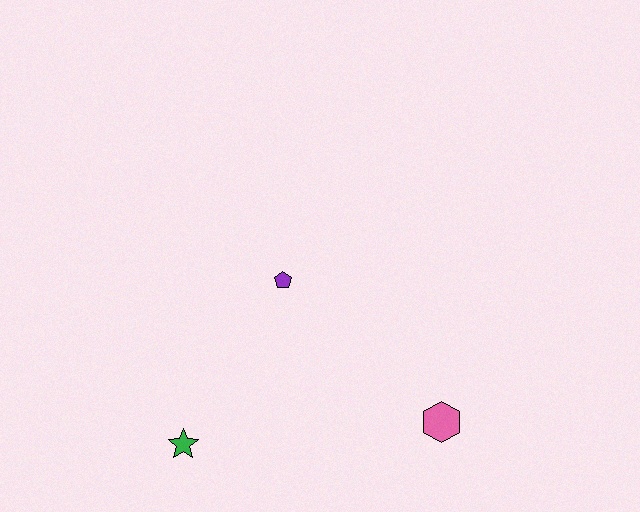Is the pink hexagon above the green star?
Yes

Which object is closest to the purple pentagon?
The green star is closest to the purple pentagon.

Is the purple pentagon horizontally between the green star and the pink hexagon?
Yes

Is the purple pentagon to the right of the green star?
Yes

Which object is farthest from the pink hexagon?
The green star is farthest from the pink hexagon.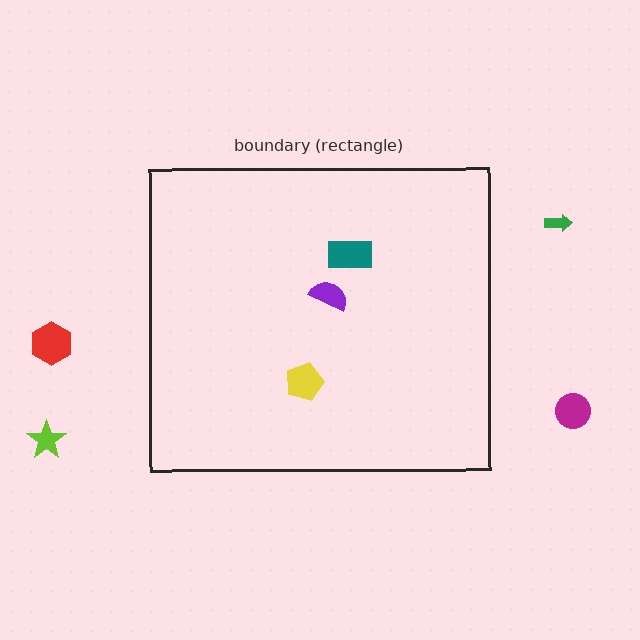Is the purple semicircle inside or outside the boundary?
Inside.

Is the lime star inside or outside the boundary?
Outside.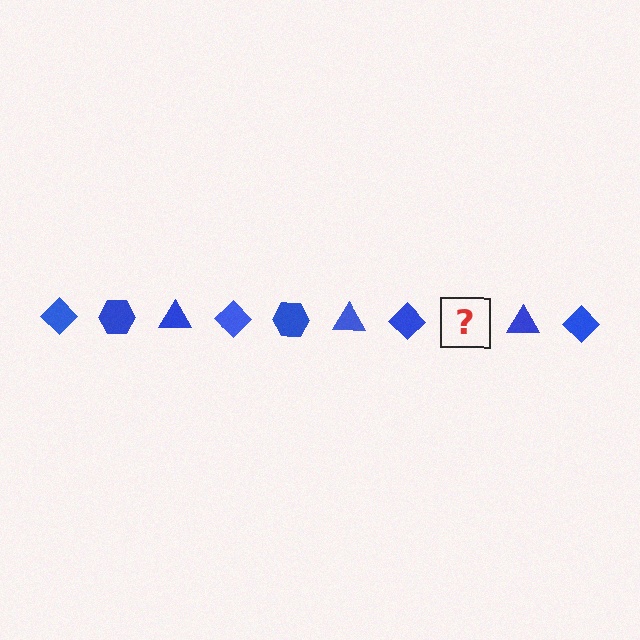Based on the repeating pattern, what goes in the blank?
The blank should be a blue hexagon.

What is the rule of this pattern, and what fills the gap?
The rule is that the pattern cycles through diamond, hexagon, triangle shapes in blue. The gap should be filled with a blue hexagon.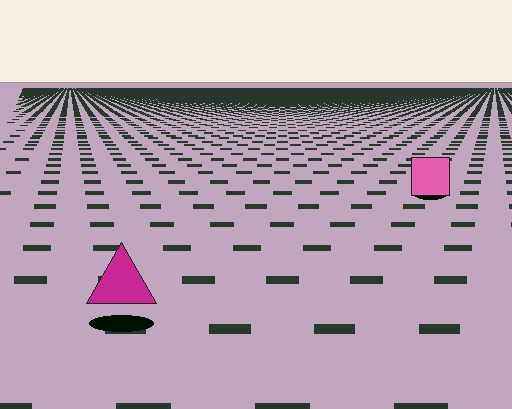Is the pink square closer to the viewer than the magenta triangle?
No. The magenta triangle is closer — you can tell from the texture gradient: the ground texture is coarser near it.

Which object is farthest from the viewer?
The pink square is farthest from the viewer. It appears smaller and the ground texture around it is denser.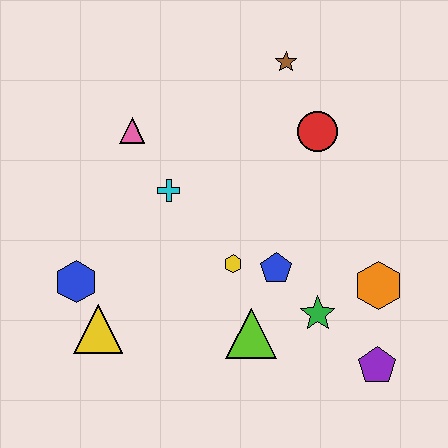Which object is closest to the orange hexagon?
The green star is closest to the orange hexagon.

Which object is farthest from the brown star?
The yellow triangle is farthest from the brown star.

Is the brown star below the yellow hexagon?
No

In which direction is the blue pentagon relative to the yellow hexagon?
The blue pentagon is to the right of the yellow hexagon.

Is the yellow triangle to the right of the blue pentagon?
No